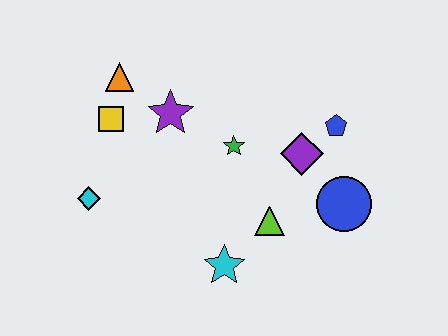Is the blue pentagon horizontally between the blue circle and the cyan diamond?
Yes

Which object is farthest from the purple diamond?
The cyan diamond is farthest from the purple diamond.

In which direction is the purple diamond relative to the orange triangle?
The purple diamond is to the right of the orange triangle.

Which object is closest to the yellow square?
The orange triangle is closest to the yellow square.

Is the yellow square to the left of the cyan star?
Yes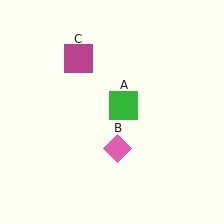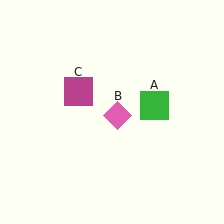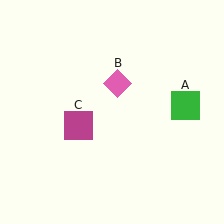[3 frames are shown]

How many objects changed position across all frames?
3 objects changed position: green square (object A), pink diamond (object B), magenta square (object C).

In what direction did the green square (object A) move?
The green square (object A) moved right.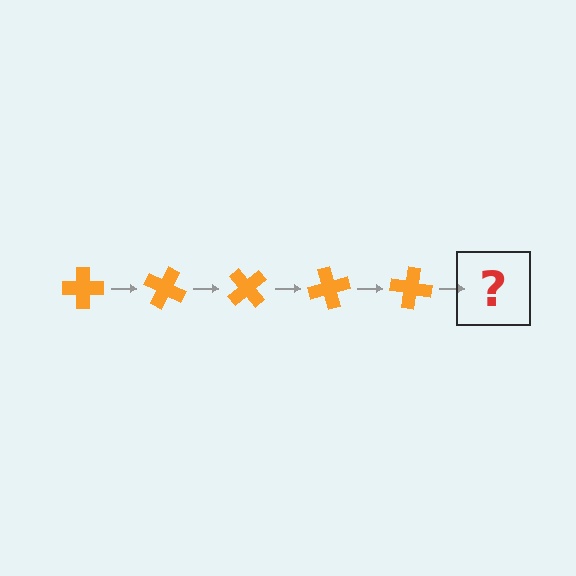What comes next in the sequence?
The next element should be an orange cross rotated 125 degrees.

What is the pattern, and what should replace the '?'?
The pattern is that the cross rotates 25 degrees each step. The '?' should be an orange cross rotated 125 degrees.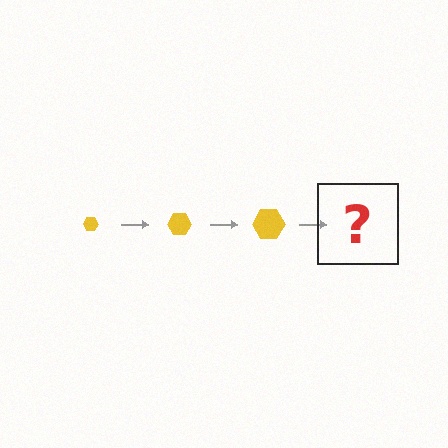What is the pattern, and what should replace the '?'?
The pattern is that the hexagon gets progressively larger each step. The '?' should be a yellow hexagon, larger than the previous one.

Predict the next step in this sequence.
The next step is a yellow hexagon, larger than the previous one.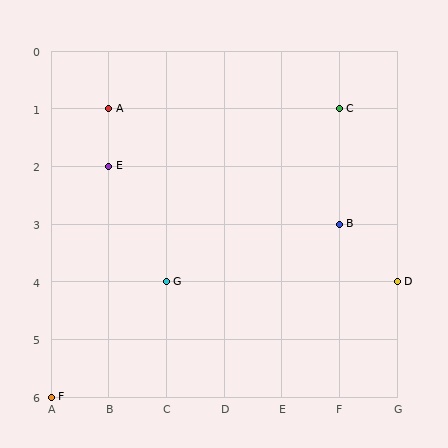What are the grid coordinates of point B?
Point B is at grid coordinates (F, 3).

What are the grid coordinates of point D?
Point D is at grid coordinates (G, 4).